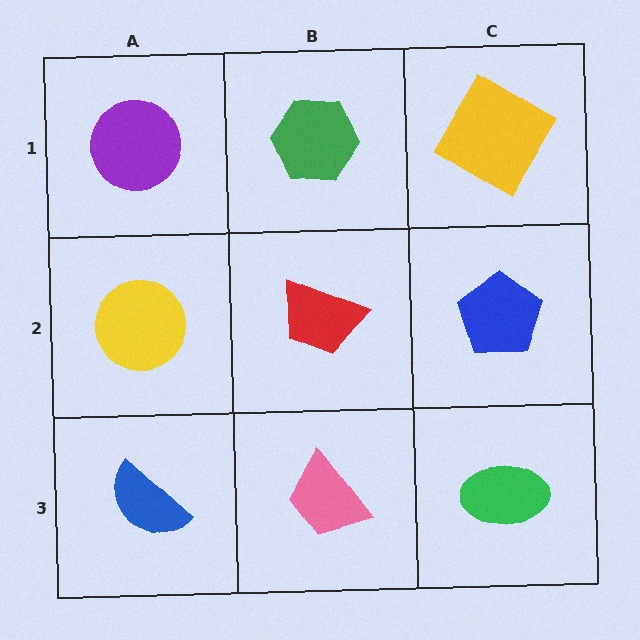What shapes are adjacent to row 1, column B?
A red trapezoid (row 2, column B), a purple circle (row 1, column A), a yellow diamond (row 1, column C).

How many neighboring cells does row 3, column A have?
2.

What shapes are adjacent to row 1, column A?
A yellow circle (row 2, column A), a green hexagon (row 1, column B).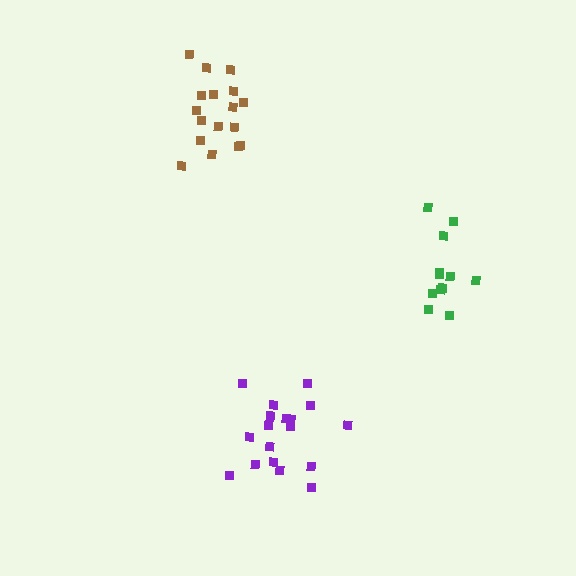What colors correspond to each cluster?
The clusters are colored: purple, brown, green.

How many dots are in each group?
Group 1: 18 dots, Group 2: 17 dots, Group 3: 13 dots (48 total).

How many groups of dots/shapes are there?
There are 3 groups.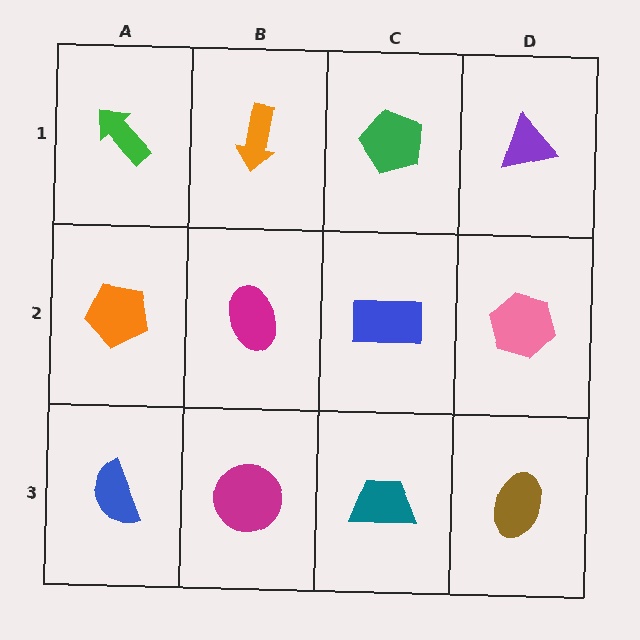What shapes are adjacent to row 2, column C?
A green pentagon (row 1, column C), a teal trapezoid (row 3, column C), a magenta ellipse (row 2, column B), a pink hexagon (row 2, column D).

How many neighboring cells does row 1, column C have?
3.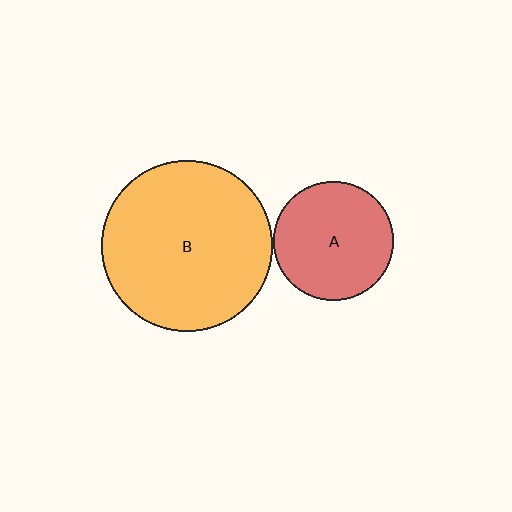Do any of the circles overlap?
No, none of the circles overlap.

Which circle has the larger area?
Circle B (orange).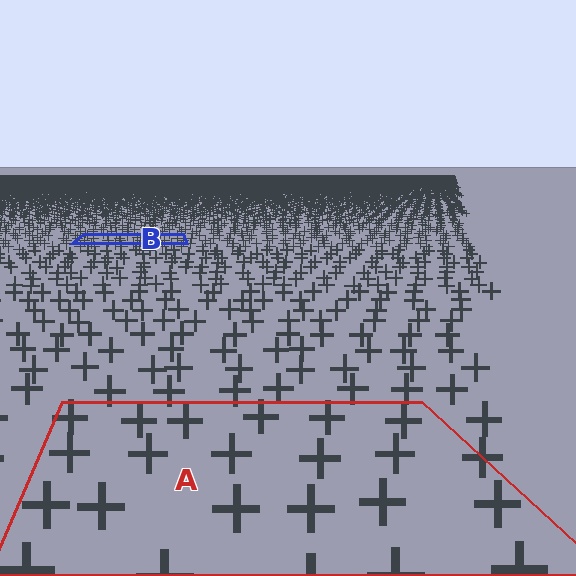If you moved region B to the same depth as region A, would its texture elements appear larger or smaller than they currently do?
They would appear larger. At a closer depth, the same texture elements are projected at a bigger on-screen size.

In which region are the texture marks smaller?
The texture marks are smaller in region B, because it is farther away.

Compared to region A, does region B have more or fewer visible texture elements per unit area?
Region B has more texture elements per unit area — they are packed more densely because it is farther away.